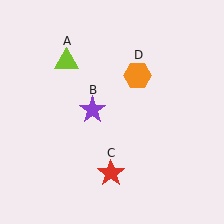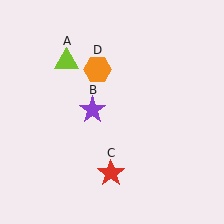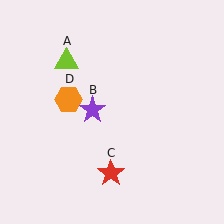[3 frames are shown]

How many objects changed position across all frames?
1 object changed position: orange hexagon (object D).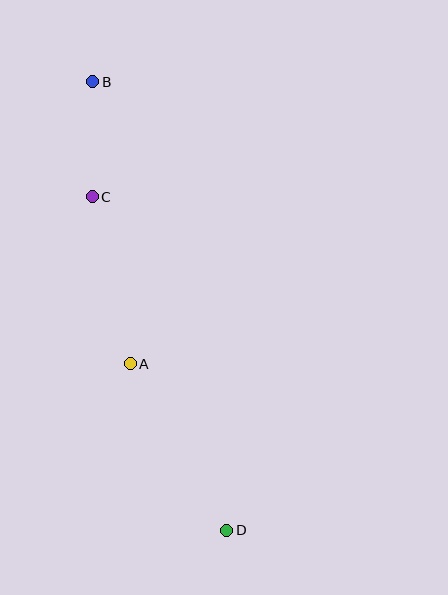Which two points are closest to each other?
Points B and C are closest to each other.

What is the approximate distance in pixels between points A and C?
The distance between A and C is approximately 171 pixels.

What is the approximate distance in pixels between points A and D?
The distance between A and D is approximately 193 pixels.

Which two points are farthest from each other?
Points B and D are farthest from each other.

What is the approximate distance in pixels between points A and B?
The distance between A and B is approximately 284 pixels.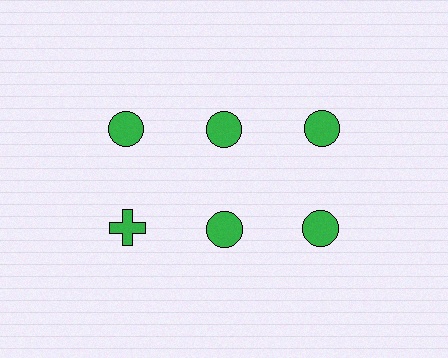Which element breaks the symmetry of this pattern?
The green cross in the second row, leftmost column breaks the symmetry. All other shapes are green circles.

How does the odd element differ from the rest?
It has a different shape: cross instead of circle.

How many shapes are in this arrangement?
There are 6 shapes arranged in a grid pattern.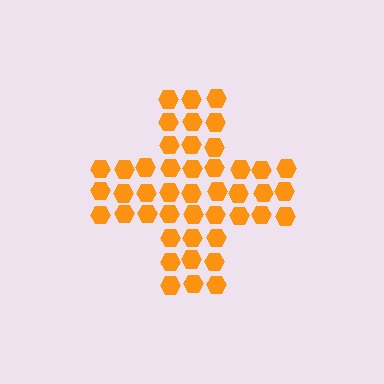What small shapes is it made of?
It is made of small hexagons.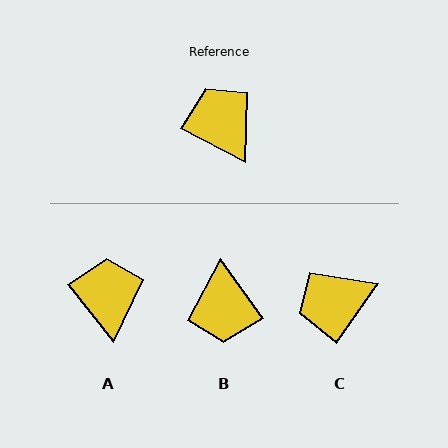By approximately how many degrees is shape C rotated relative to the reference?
Approximately 83 degrees counter-clockwise.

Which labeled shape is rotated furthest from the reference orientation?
B, about 153 degrees away.